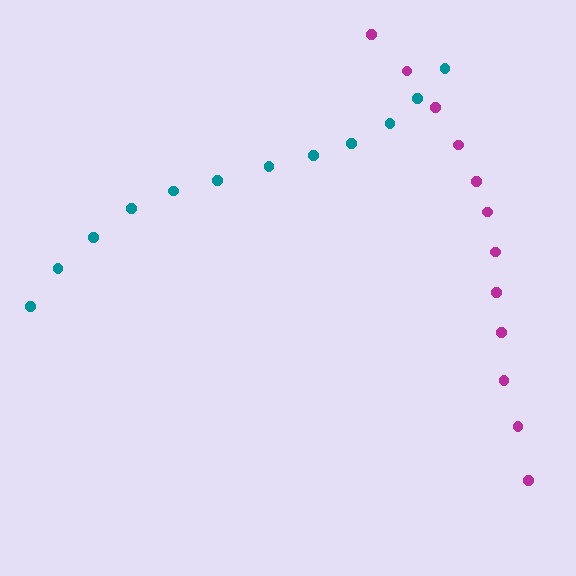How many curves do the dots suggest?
There are 2 distinct paths.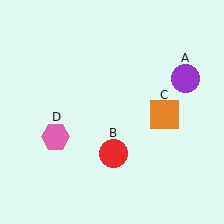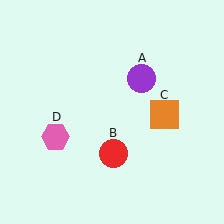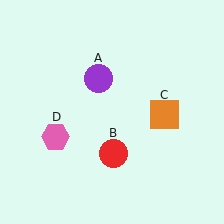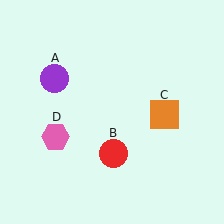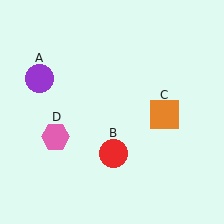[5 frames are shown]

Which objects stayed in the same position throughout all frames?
Red circle (object B) and orange square (object C) and pink hexagon (object D) remained stationary.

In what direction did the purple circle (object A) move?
The purple circle (object A) moved left.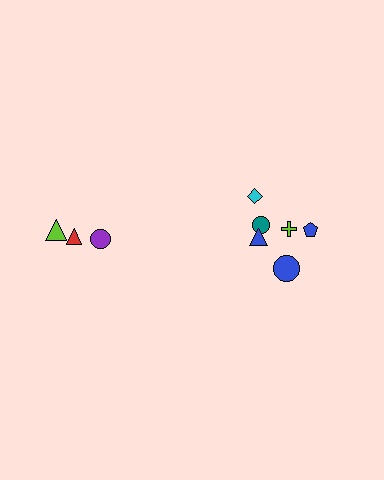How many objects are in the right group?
There are 6 objects.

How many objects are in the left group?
There are 3 objects.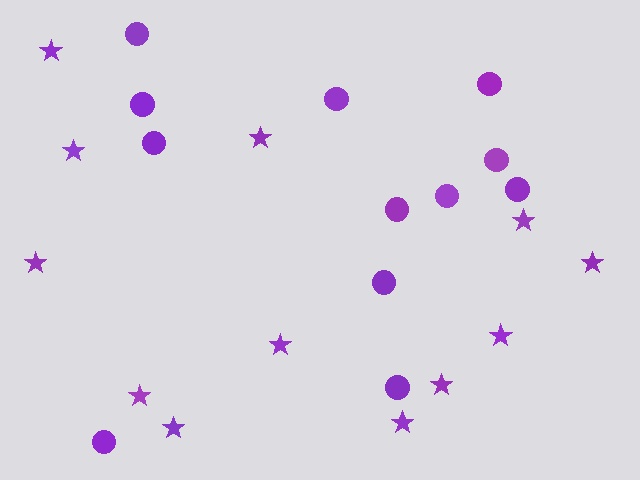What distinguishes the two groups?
There are 2 groups: one group of circles (12) and one group of stars (12).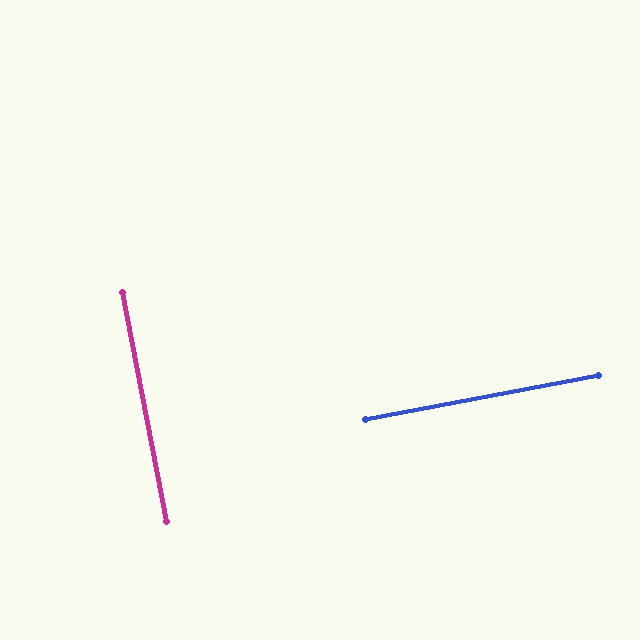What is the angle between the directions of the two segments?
Approximately 90 degrees.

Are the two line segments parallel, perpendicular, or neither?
Perpendicular — they meet at approximately 90°.